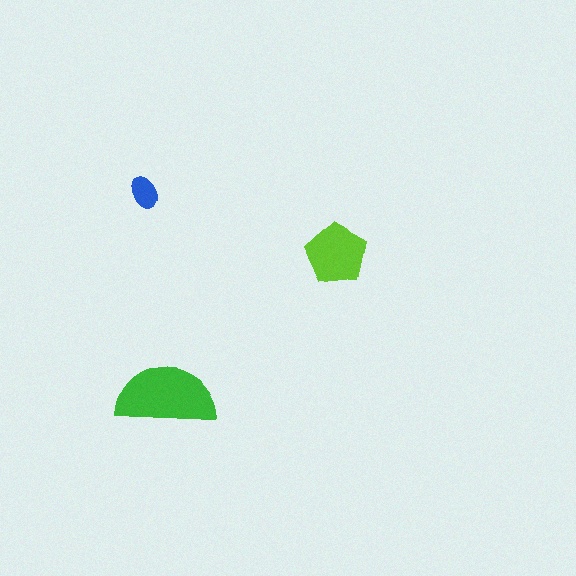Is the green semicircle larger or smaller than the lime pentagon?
Larger.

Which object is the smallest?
The blue ellipse.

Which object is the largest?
The green semicircle.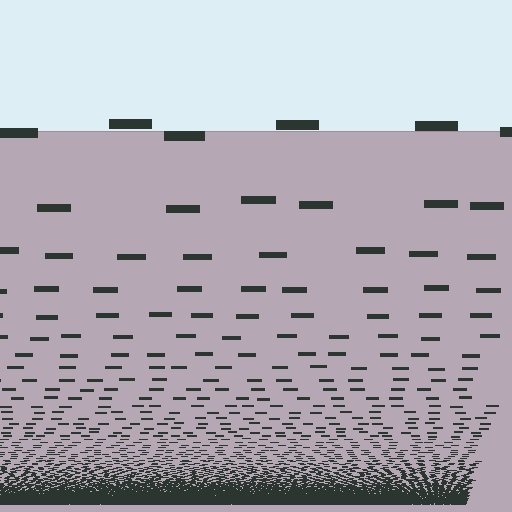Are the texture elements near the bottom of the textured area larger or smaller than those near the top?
Smaller. The gradient is inverted — elements near the bottom are smaller and denser.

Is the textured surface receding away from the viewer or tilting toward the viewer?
The surface appears to tilt toward the viewer. Texture elements get larger and sparser toward the top.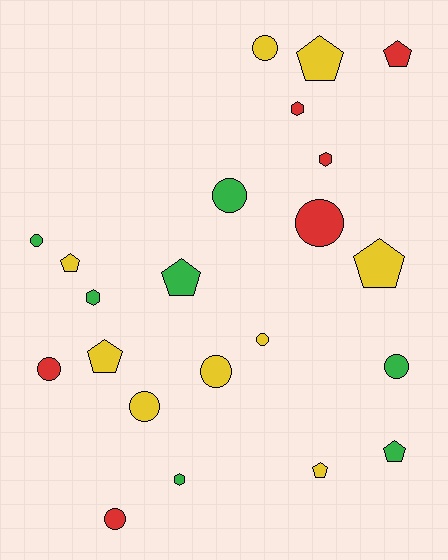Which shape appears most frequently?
Circle, with 10 objects.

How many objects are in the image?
There are 22 objects.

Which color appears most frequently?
Yellow, with 9 objects.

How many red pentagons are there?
There is 1 red pentagon.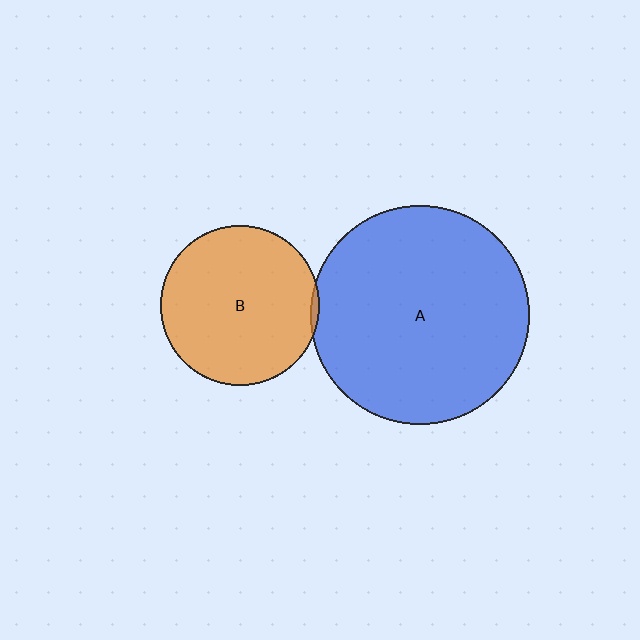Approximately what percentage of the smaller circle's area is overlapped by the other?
Approximately 5%.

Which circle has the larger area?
Circle A (blue).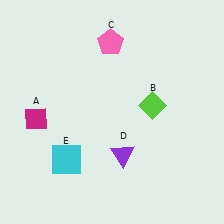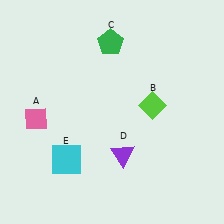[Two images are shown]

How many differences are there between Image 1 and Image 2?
There are 2 differences between the two images.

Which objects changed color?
A changed from magenta to pink. C changed from pink to green.